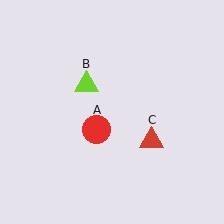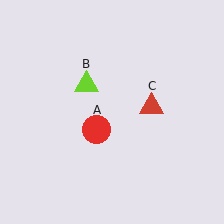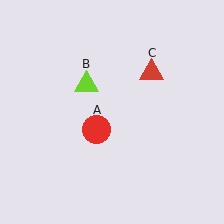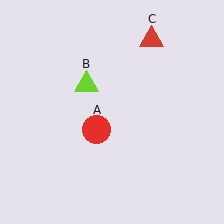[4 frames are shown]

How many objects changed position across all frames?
1 object changed position: red triangle (object C).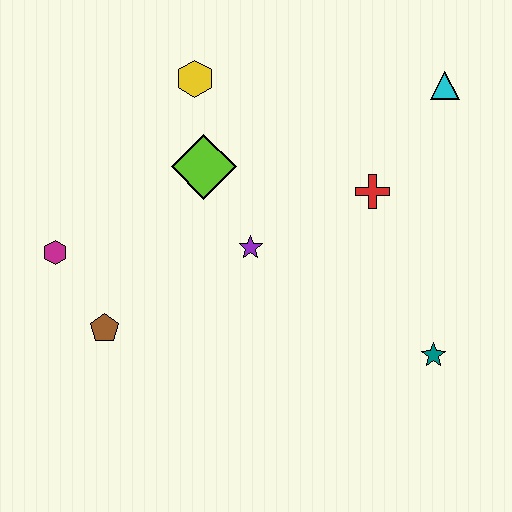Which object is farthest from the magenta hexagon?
The cyan triangle is farthest from the magenta hexagon.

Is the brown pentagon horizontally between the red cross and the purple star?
No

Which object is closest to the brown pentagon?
The magenta hexagon is closest to the brown pentagon.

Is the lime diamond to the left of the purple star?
Yes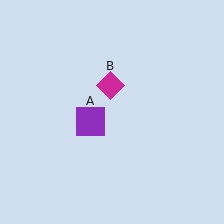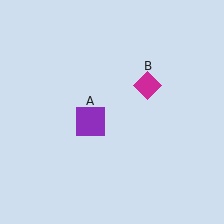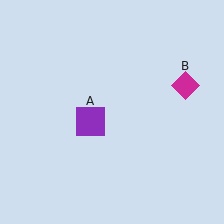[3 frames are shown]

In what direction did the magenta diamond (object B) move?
The magenta diamond (object B) moved right.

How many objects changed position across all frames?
1 object changed position: magenta diamond (object B).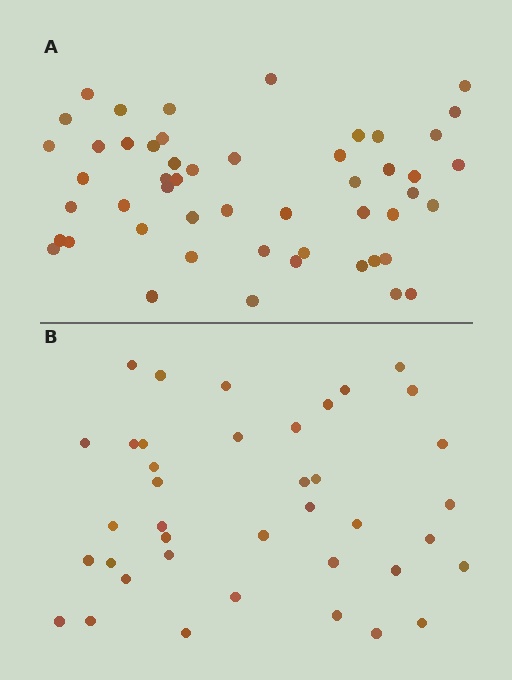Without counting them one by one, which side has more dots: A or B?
Region A (the top region) has more dots.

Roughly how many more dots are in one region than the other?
Region A has roughly 12 or so more dots than region B.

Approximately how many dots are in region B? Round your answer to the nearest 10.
About 40 dots. (The exact count is 39, which rounds to 40.)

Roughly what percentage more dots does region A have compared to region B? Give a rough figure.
About 30% more.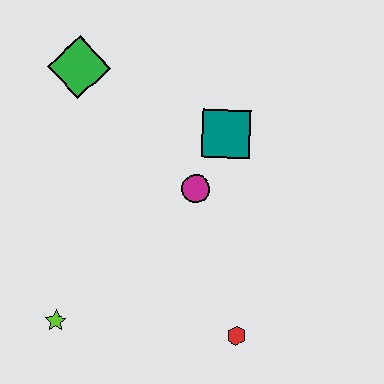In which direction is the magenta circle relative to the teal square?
The magenta circle is below the teal square.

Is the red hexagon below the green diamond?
Yes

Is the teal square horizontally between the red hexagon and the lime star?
Yes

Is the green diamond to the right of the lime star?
Yes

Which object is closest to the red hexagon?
The magenta circle is closest to the red hexagon.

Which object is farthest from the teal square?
The lime star is farthest from the teal square.